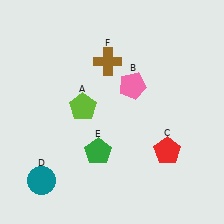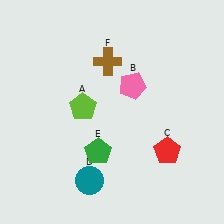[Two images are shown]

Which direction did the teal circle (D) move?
The teal circle (D) moved right.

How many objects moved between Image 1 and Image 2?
1 object moved between the two images.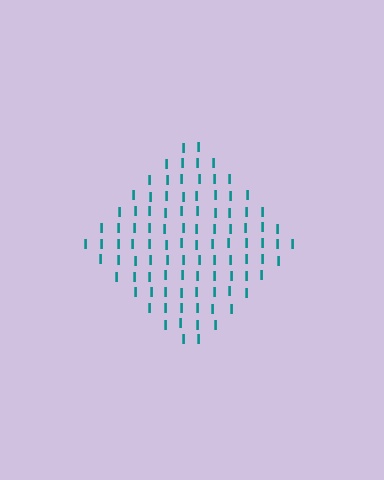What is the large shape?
The large shape is a diamond.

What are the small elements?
The small elements are letter I's.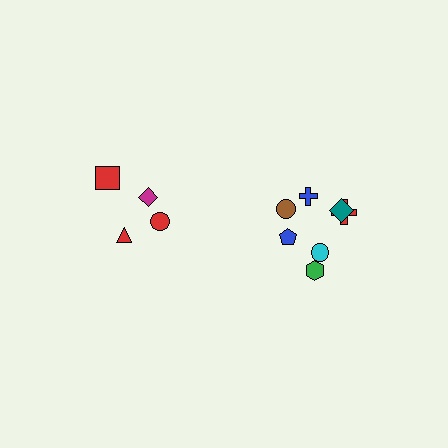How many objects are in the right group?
There are 7 objects.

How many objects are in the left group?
There are 4 objects.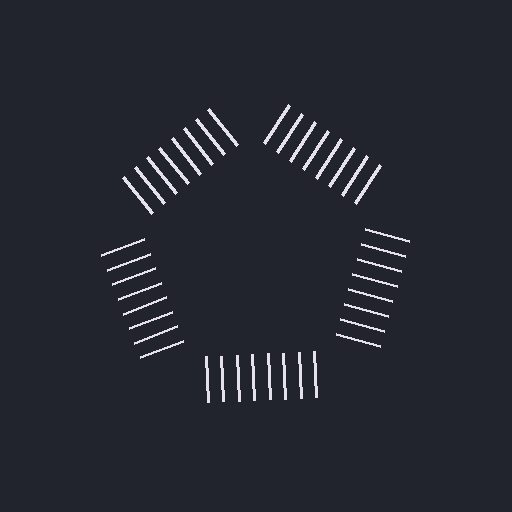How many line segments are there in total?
40 — 8 along each of the 5 edges.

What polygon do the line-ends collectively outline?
An illusory pentagon — the line segments terminate on its edges but no continuous stroke is drawn.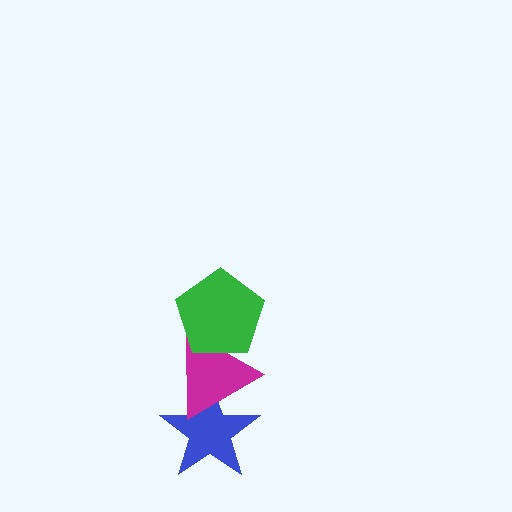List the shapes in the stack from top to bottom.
From top to bottom: the green pentagon, the magenta triangle, the blue star.